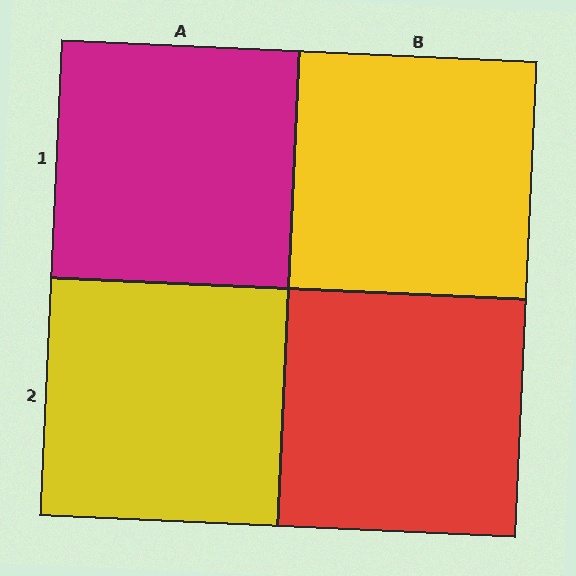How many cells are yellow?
2 cells are yellow.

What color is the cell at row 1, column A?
Magenta.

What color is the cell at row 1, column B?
Yellow.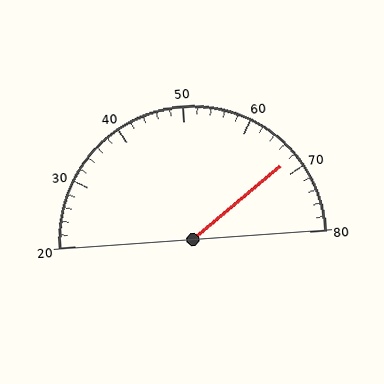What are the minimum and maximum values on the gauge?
The gauge ranges from 20 to 80.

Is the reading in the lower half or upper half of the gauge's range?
The reading is in the upper half of the range (20 to 80).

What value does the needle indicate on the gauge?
The needle indicates approximately 68.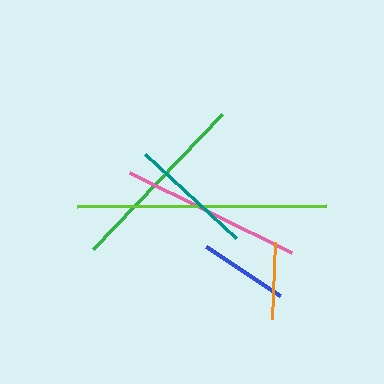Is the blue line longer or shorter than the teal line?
The teal line is longer than the blue line.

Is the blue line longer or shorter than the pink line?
The pink line is longer than the blue line.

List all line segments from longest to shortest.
From longest to shortest: lime, green, pink, teal, blue, orange.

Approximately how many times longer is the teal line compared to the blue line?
The teal line is approximately 1.4 times the length of the blue line.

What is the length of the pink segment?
The pink segment is approximately 180 pixels long.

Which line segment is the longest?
The lime line is the longest at approximately 249 pixels.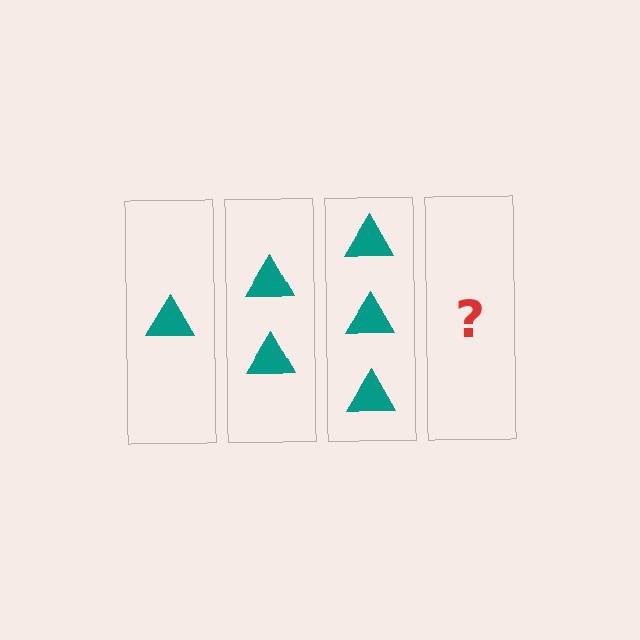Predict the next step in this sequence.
The next step is 4 triangles.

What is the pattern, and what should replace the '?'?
The pattern is that each step adds one more triangle. The '?' should be 4 triangles.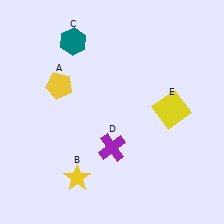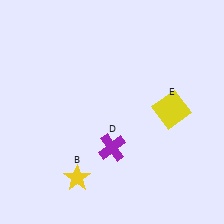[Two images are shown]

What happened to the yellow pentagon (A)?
The yellow pentagon (A) was removed in Image 2. It was in the top-left area of Image 1.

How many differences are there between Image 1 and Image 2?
There are 2 differences between the two images.